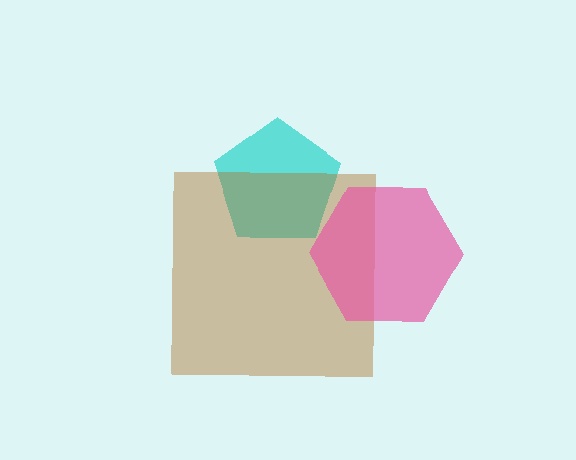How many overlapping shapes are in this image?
There are 3 overlapping shapes in the image.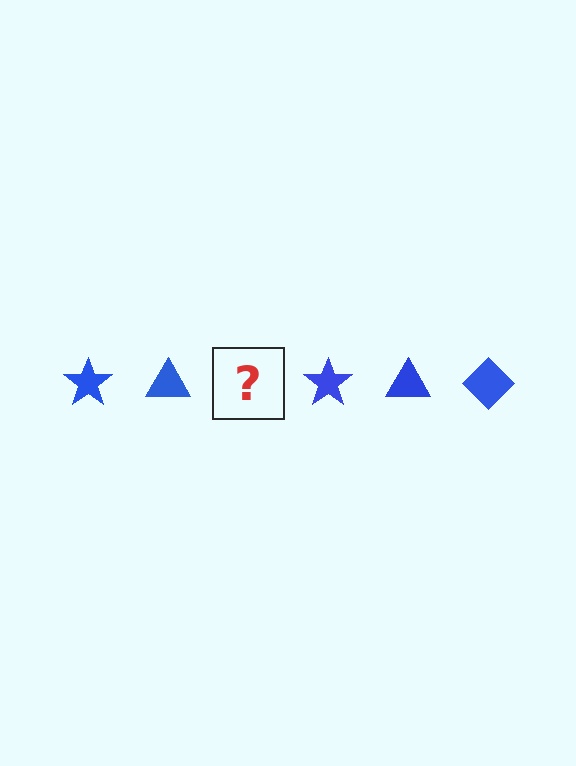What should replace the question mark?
The question mark should be replaced with a blue diamond.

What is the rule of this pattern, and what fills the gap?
The rule is that the pattern cycles through star, triangle, diamond shapes in blue. The gap should be filled with a blue diamond.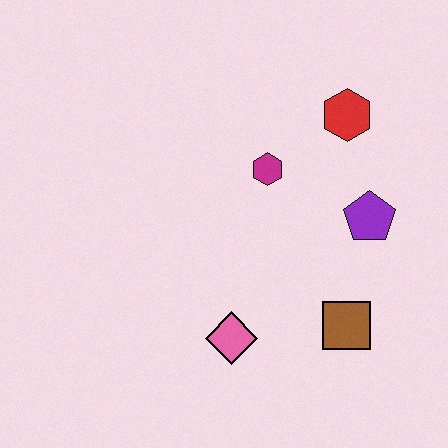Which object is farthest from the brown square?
The red hexagon is farthest from the brown square.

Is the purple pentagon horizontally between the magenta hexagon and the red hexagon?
No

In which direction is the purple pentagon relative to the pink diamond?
The purple pentagon is to the right of the pink diamond.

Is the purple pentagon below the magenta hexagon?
Yes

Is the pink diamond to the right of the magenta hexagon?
No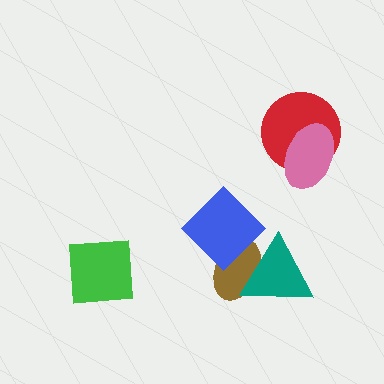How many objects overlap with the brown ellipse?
2 objects overlap with the brown ellipse.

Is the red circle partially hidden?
Yes, it is partially covered by another shape.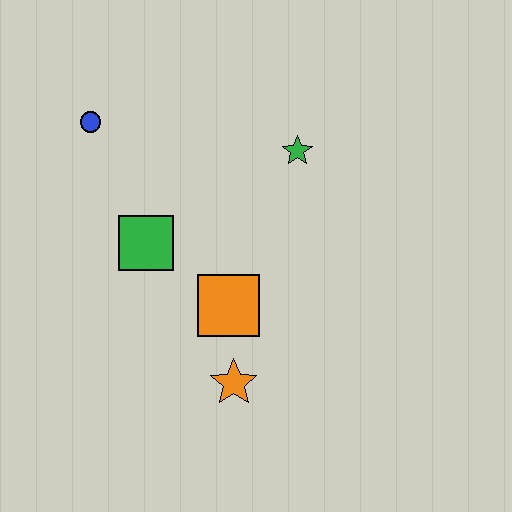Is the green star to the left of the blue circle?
No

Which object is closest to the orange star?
The orange square is closest to the orange star.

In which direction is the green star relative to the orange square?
The green star is above the orange square.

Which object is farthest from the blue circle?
The orange star is farthest from the blue circle.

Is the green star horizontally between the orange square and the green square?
No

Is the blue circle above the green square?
Yes